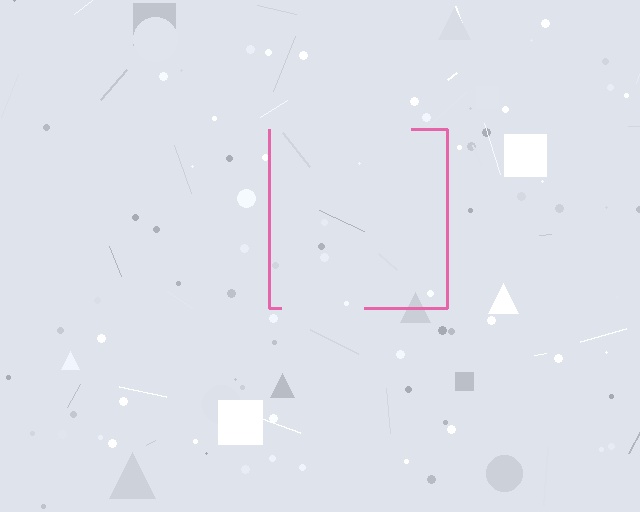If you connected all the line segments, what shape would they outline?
They would outline a square.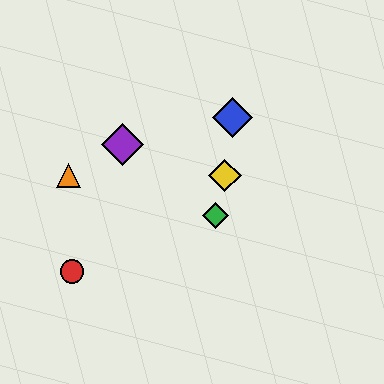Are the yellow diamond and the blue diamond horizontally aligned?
No, the yellow diamond is at y≈176 and the blue diamond is at y≈118.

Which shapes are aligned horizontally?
The yellow diamond, the orange triangle are aligned horizontally.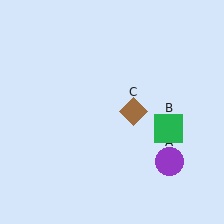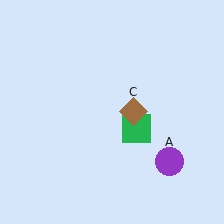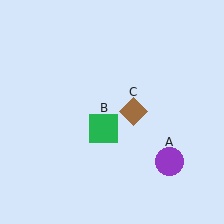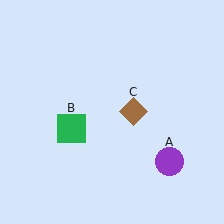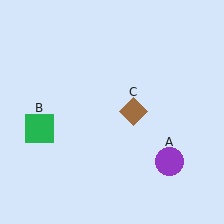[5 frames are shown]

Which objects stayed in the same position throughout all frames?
Purple circle (object A) and brown diamond (object C) remained stationary.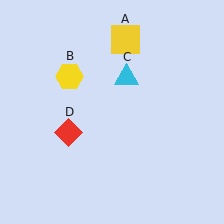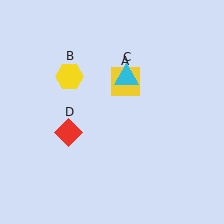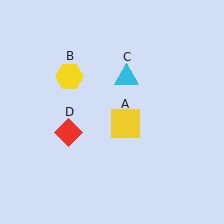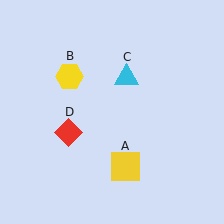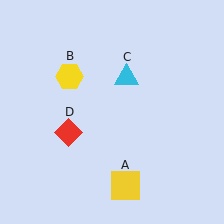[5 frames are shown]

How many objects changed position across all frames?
1 object changed position: yellow square (object A).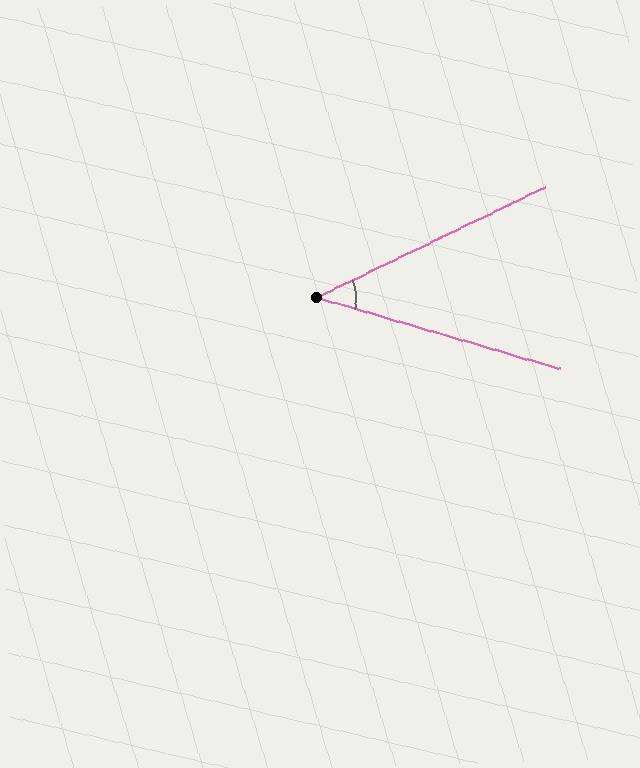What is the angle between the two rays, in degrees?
Approximately 42 degrees.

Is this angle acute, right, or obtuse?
It is acute.